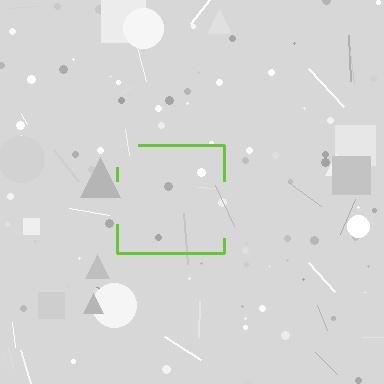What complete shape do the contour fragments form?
The contour fragments form a square.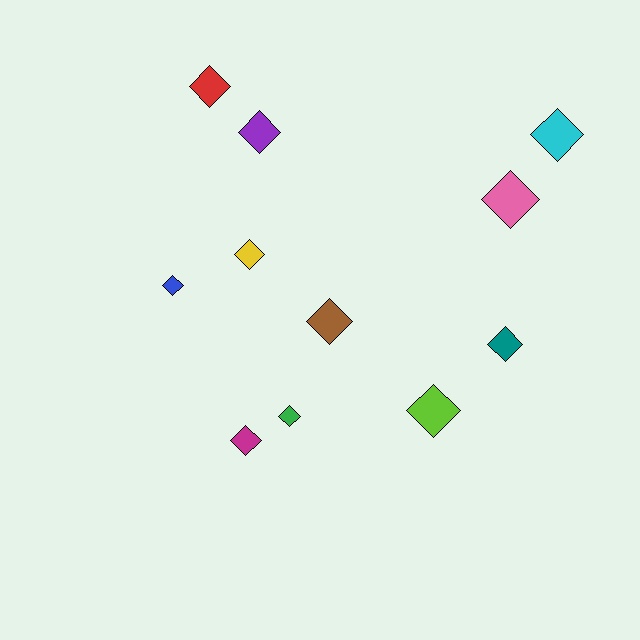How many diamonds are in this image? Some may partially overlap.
There are 11 diamonds.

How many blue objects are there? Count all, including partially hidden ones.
There is 1 blue object.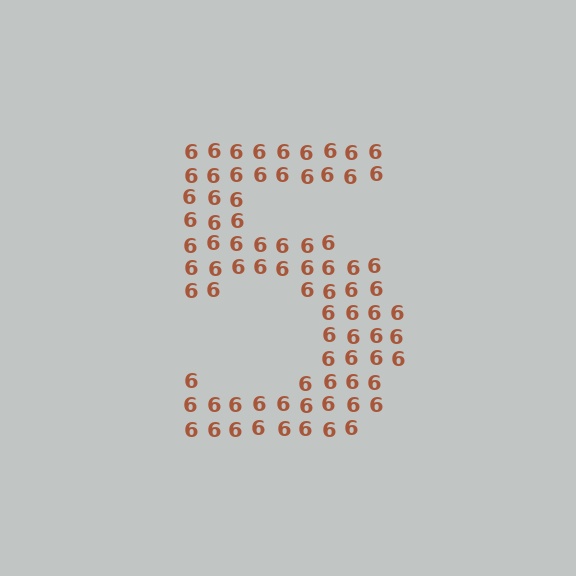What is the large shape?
The large shape is the digit 5.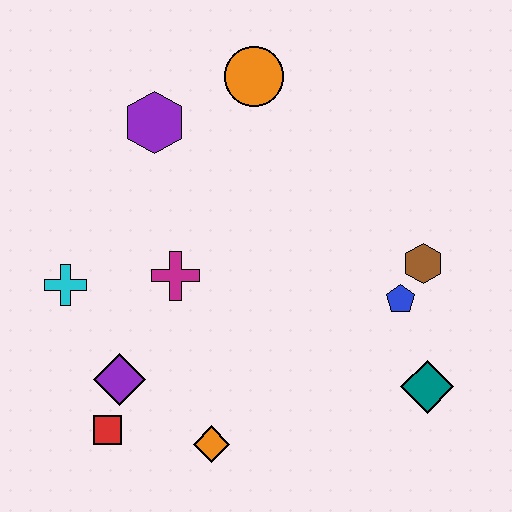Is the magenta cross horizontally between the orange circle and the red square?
Yes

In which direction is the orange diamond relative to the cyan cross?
The orange diamond is below the cyan cross.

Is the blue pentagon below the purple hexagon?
Yes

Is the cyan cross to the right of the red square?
No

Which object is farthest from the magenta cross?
The teal diamond is farthest from the magenta cross.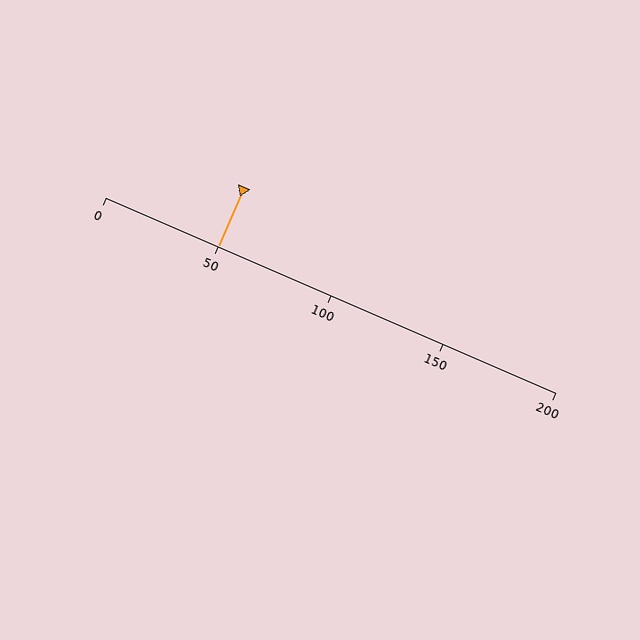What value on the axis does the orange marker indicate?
The marker indicates approximately 50.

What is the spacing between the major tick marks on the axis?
The major ticks are spaced 50 apart.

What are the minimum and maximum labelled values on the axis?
The axis runs from 0 to 200.